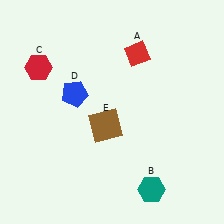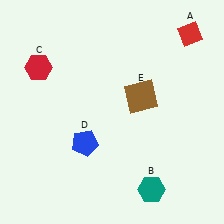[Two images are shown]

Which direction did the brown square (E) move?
The brown square (E) moved right.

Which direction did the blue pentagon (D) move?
The blue pentagon (D) moved down.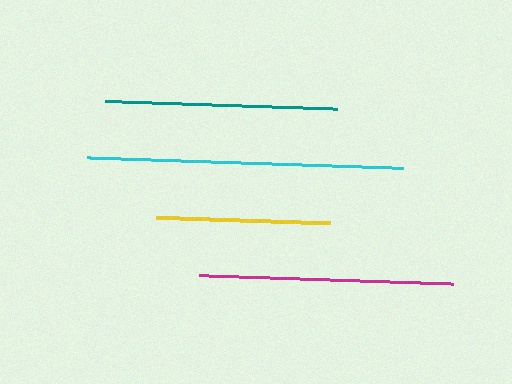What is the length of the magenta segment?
The magenta segment is approximately 254 pixels long.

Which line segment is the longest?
The cyan line is the longest at approximately 316 pixels.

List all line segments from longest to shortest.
From longest to shortest: cyan, magenta, teal, yellow.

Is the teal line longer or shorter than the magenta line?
The magenta line is longer than the teal line.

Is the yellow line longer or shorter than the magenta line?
The magenta line is longer than the yellow line.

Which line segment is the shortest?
The yellow line is the shortest at approximately 174 pixels.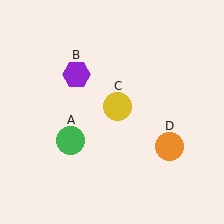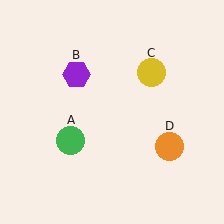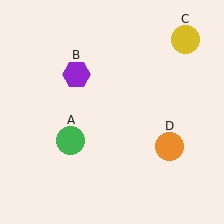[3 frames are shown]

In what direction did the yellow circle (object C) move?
The yellow circle (object C) moved up and to the right.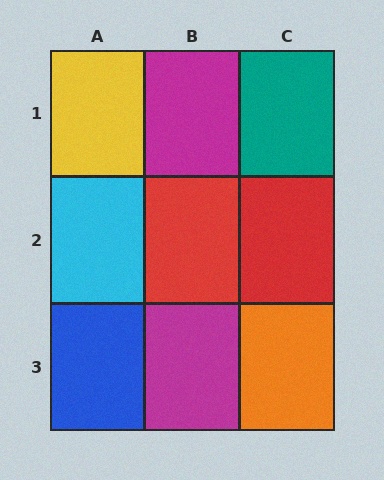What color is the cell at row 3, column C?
Orange.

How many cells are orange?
1 cell is orange.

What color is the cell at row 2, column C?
Red.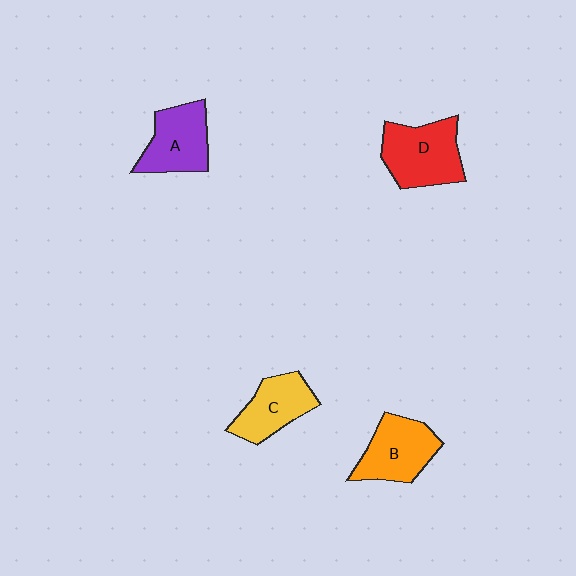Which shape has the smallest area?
Shape C (yellow).